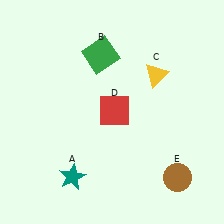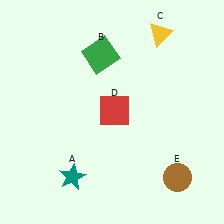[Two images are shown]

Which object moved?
The yellow triangle (C) moved up.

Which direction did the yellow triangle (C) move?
The yellow triangle (C) moved up.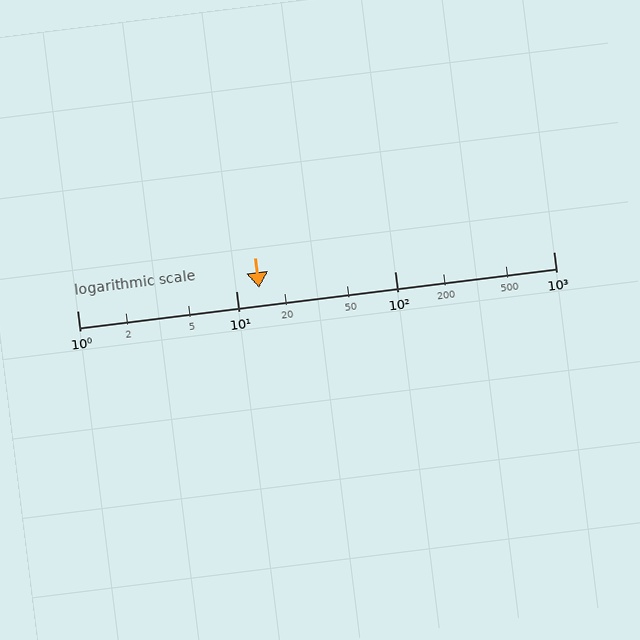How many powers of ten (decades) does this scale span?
The scale spans 3 decades, from 1 to 1000.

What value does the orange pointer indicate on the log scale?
The pointer indicates approximately 14.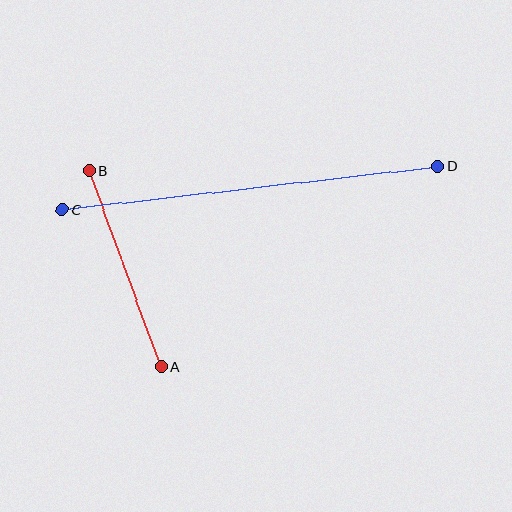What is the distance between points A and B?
The distance is approximately 208 pixels.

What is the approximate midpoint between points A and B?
The midpoint is at approximately (125, 269) pixels.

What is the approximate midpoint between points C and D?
The midpoint is at approximately (250, 188) pixels.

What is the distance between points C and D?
The distance is approximately 378 pixels.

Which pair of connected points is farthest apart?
Points C and D are farthest apart.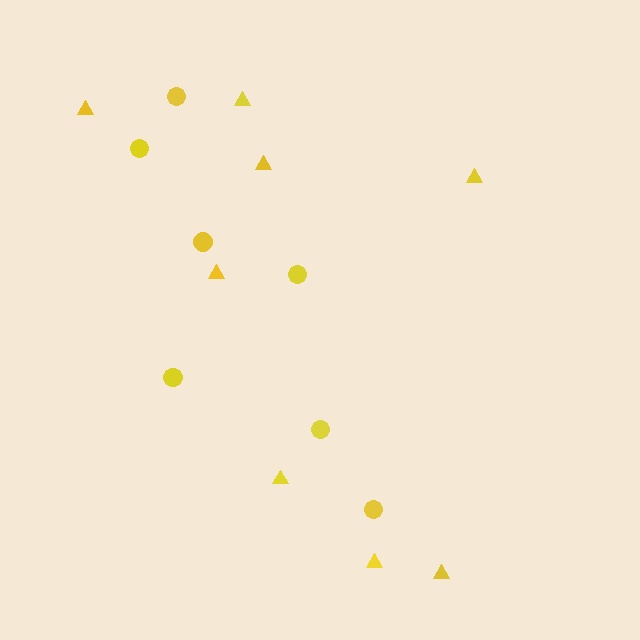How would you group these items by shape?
There are 2 groups: one group of circles (7) and one group of triangles (8).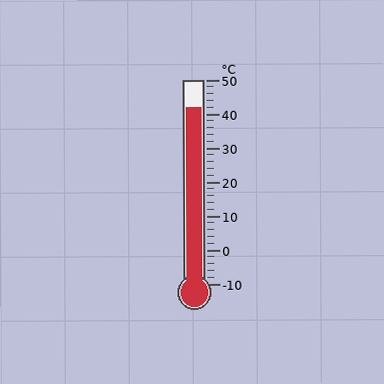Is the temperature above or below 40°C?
The temperature is above 40°C.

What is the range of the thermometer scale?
The thermometer scale ranges from -10°C to 50°C.